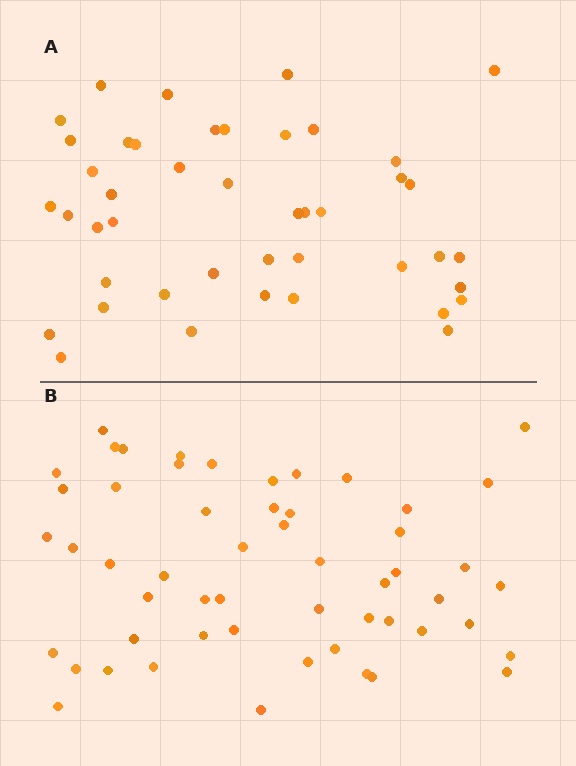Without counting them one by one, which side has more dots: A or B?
Region B (the bottom region) has more dots.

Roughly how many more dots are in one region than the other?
Region B has roughly 10 or so more dots than region A.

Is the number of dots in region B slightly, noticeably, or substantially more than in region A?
Region B has only slightly more — the two regions are fairly close. The ratio is roughly 1.2 to 1.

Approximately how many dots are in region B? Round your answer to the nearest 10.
About 50 dots. (The exact count is 54, which rounds to 50.)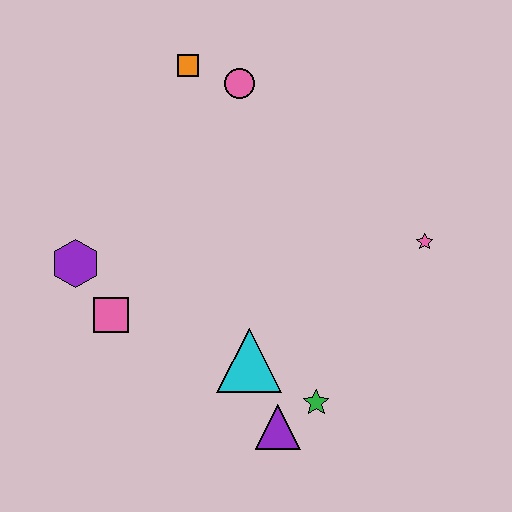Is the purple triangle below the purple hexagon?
Yes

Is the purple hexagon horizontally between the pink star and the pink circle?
No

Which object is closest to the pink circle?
The orange square is closest to the pink circle.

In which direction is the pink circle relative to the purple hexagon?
The pink circle is above the purple hexagon.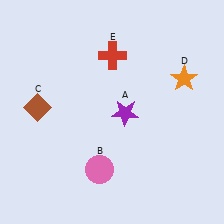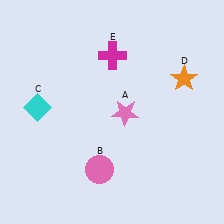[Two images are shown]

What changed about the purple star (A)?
In Image 1, A is purple. In Image 2, it changed to pink.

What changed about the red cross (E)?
In Image 1, E is red. In Image 2, it changed to magenta.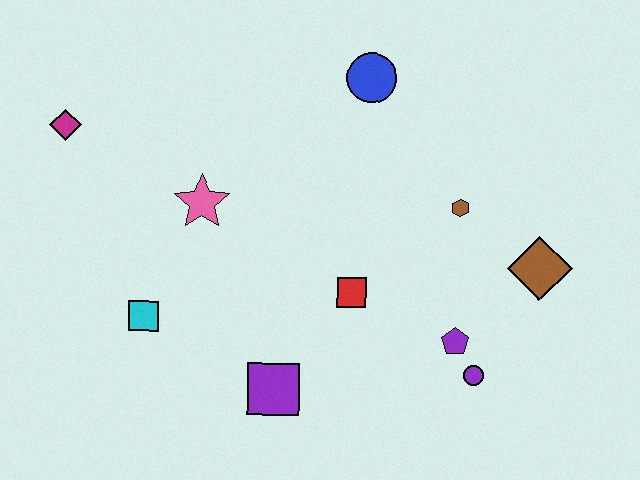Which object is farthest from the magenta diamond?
The brown diamond is farthest from the magenta diamond.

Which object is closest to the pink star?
The cyan square is closest to the pink star.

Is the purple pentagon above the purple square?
Yes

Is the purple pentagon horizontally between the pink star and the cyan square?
No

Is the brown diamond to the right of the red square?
Yes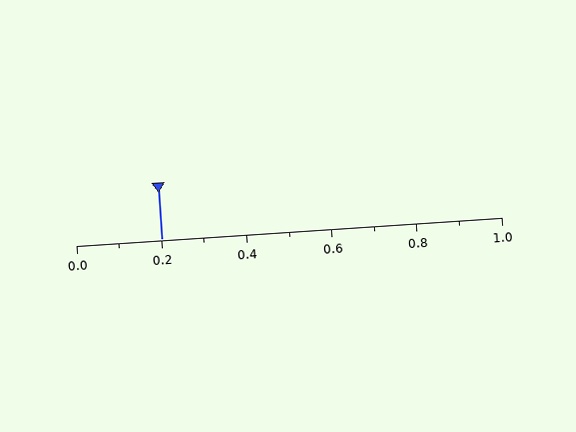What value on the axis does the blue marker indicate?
The marker indicates approximately 0.2.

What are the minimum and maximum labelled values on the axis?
The axis runs from 0.0 to 1.0.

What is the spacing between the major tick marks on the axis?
The major ticks are spaced 0.2 apart.